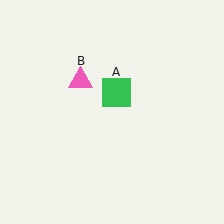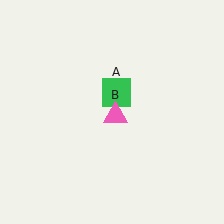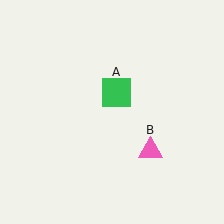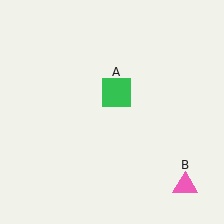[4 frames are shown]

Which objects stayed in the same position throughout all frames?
Green square (object A) remained stationary.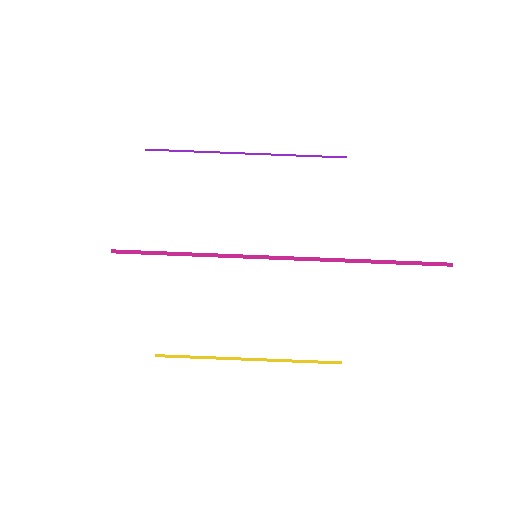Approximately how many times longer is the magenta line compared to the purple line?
The magenta line is approximately 1.7 times the length of the purple line.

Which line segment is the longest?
The magenta line is the longest at approximately 341 pixels.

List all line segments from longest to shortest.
From longest to shortest: magenta, purple, yellow.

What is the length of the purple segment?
The purple segment is approximately 201 pixels long.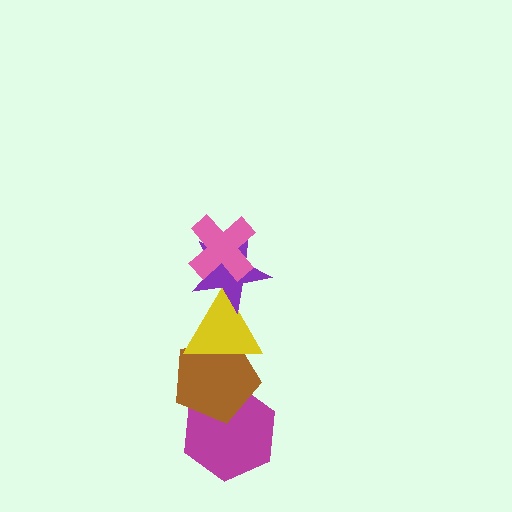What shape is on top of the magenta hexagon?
The brown pentagon is on top of the magenta hexagon.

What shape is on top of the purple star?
The pink cross is on top of the purple star.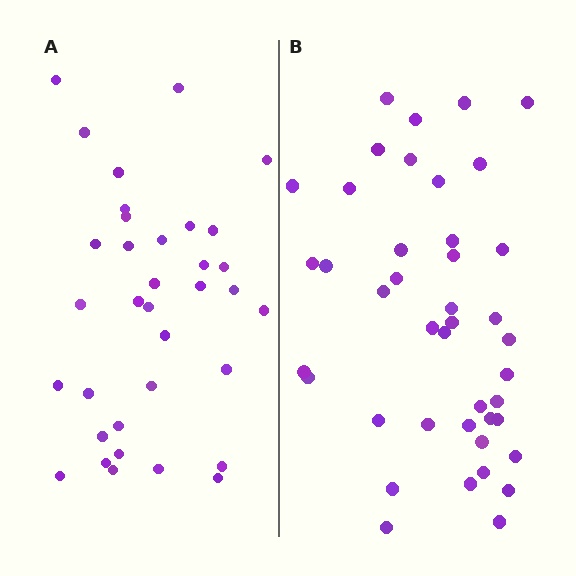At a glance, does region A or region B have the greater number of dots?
Region B (the right region) has more dots.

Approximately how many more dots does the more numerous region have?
Region B has roughly 8 or so more dots than region A.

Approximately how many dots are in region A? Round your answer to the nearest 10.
About 40 dots. (The exact count is 35, which rounds to 40.)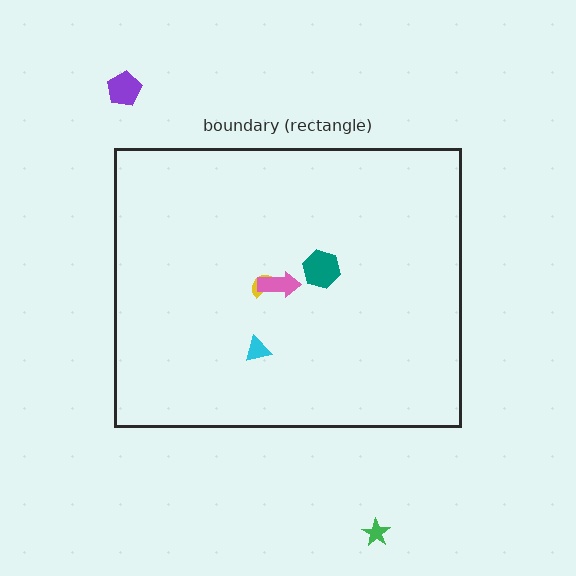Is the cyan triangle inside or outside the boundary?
Inside.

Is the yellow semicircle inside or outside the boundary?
Inside.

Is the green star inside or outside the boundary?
Outside.